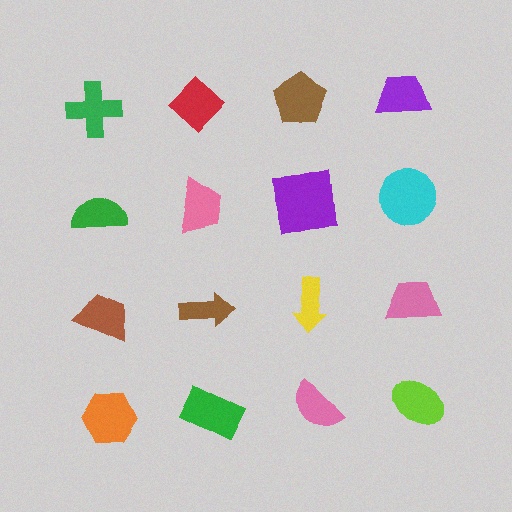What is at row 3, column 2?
A brown arrow.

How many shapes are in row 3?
4 shapes.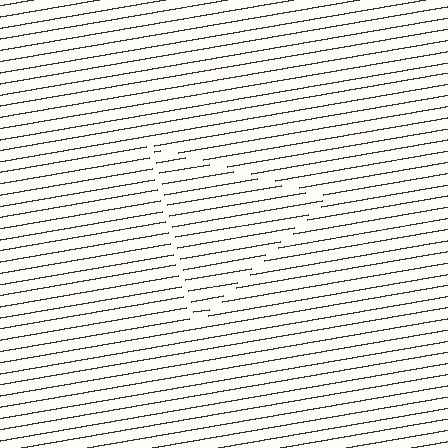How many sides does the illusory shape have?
3 sides — the line-ends trace a triangle.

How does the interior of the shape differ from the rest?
The interior of the shape contains the same grating, shifted by half a period — the contour is defined by the phase discontinuity where line-ends from the inner and outer gratings abut.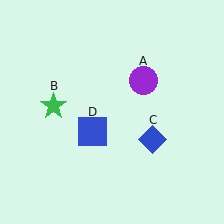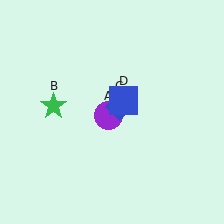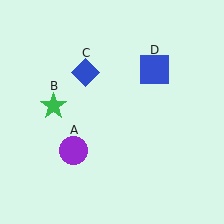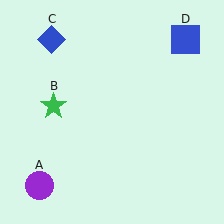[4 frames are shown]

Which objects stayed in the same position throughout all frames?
Green star (object B) remained stationary.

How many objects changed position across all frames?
3 objects changed position: purple circle (object A), blue diamond (object C), blue square (object D).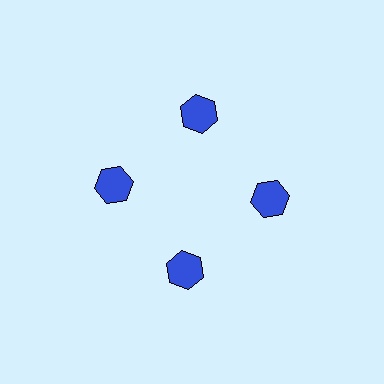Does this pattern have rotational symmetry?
Yes, this pattern has 4-fold rotational symmetry. It looks the same after rotating 90 degrees around the center.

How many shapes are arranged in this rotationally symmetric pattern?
There are 4 shapes, arranged in 4 groups of 1.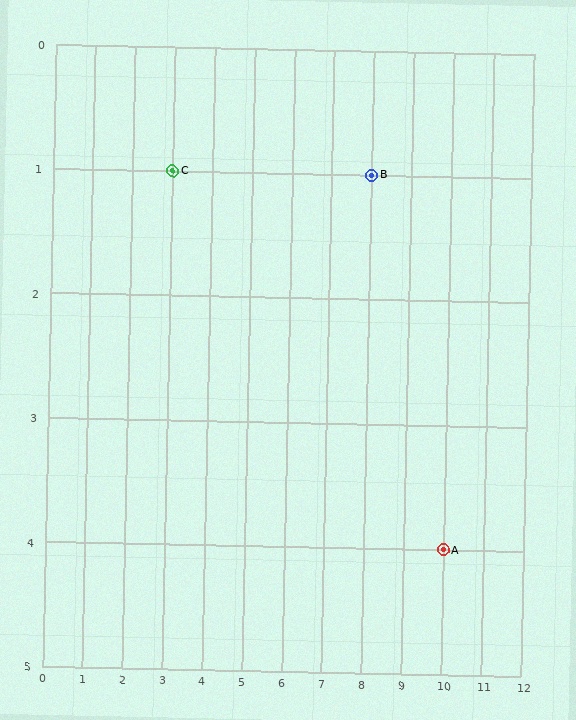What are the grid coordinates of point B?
Point B is at grid coordinates (8, 1).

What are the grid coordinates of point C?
Point C is at grid coordinates (3, 1).